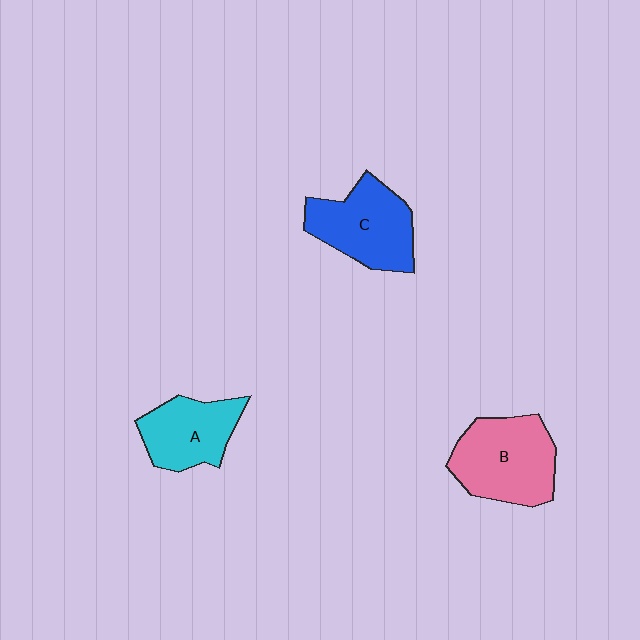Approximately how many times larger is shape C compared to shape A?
Approximately 1.2 times.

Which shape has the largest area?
Shape B (pink).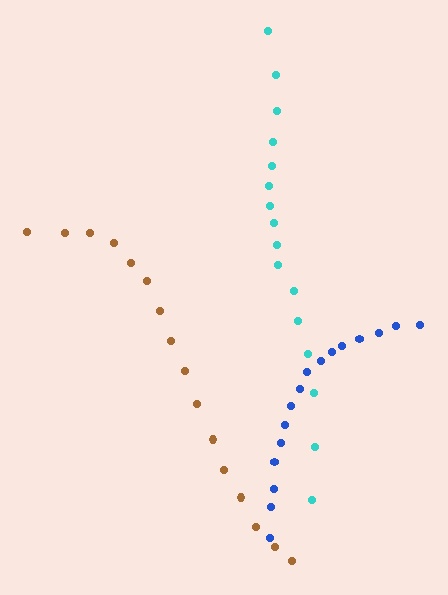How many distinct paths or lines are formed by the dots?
There are 3 distinct paths.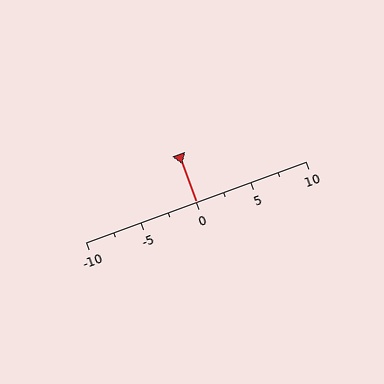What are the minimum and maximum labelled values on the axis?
The axis runs from -10 to 10.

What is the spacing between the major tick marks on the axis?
The major ticks are spaced 5 apart.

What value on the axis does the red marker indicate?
The marker indicates approximately 0.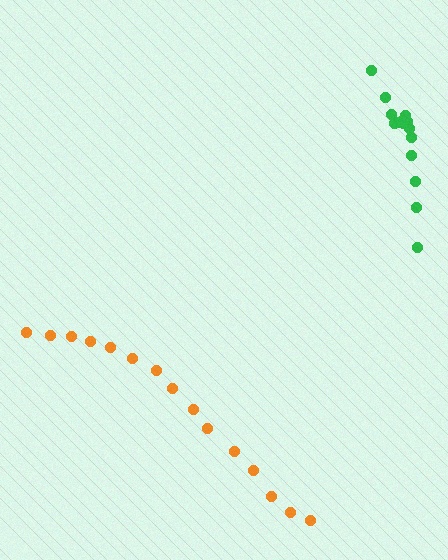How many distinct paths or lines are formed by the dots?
There are 2 distinct paths.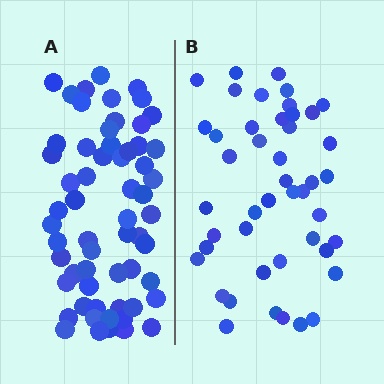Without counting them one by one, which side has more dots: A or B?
Region A (the left region) has more dots.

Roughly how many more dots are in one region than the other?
Region A has approximately 15 more dots than region B.